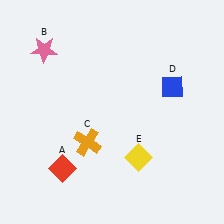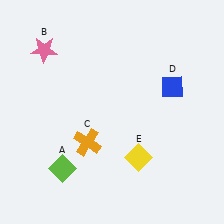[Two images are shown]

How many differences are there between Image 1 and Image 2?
There is 1 difference between the two images.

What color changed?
The diamond (A) changed from red in Image 1 to lime in Image 2.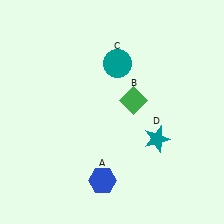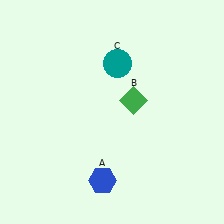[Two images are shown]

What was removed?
The teal star (D) was removed in Image 2.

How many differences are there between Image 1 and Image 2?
There is 1 difference between the two images.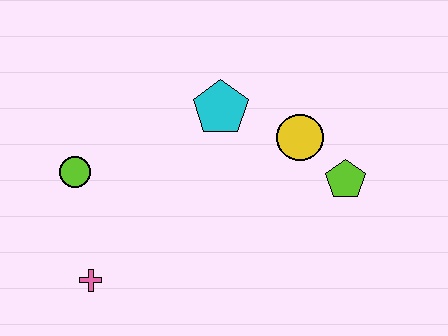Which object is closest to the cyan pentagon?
The yellow circle is closest to the cyan pentagon.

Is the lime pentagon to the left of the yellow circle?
No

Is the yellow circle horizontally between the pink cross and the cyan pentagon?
No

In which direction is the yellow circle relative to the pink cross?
The yellow circle is to the right of the pink cross.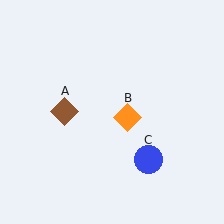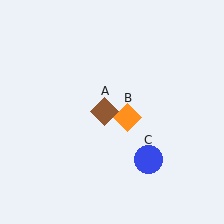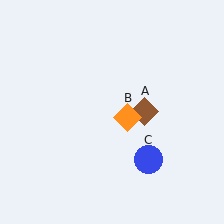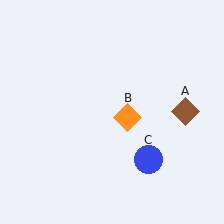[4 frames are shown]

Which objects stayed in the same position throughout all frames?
Orange diamond (object B) and blue circle (object C) remained stationary.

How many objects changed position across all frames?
1 object changed position: brown diamond (object A).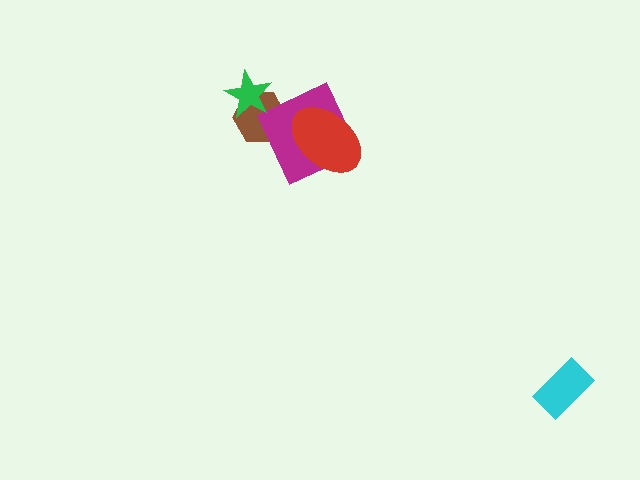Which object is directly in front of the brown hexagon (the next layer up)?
The magenta square is directly in front of the brown hexagon.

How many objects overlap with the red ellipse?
1 object overlaps with the red ellipse.